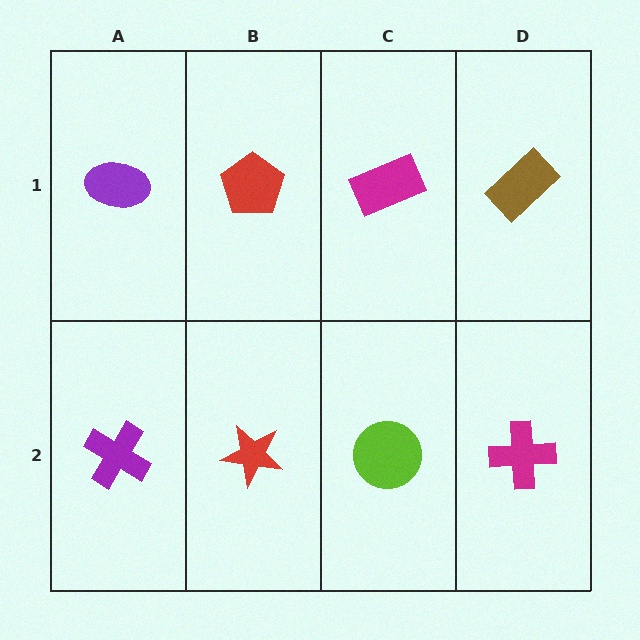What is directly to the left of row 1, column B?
A purple ellipse.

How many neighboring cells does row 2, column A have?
2.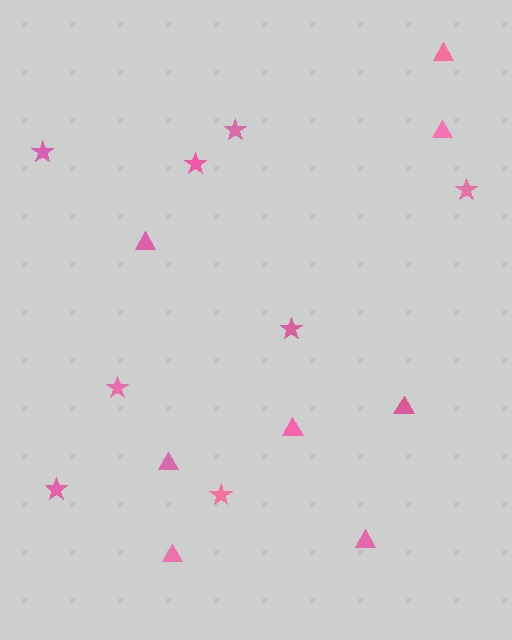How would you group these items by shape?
There are 2 groups: one group of stars (8) and one group of triangles (8).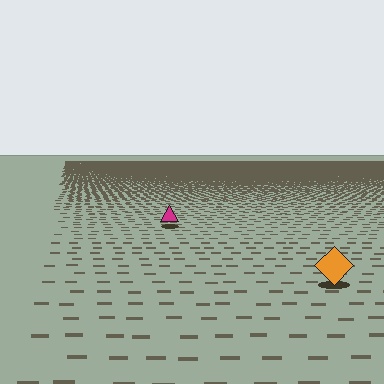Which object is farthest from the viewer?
The magenta triangle is farthest from the viewer. It appears smaller and the ground texture around it is denser.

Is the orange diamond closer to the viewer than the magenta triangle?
Yes. The orange diamond is closer — you can tell from the texture gradient: the ground texture is coarser near it.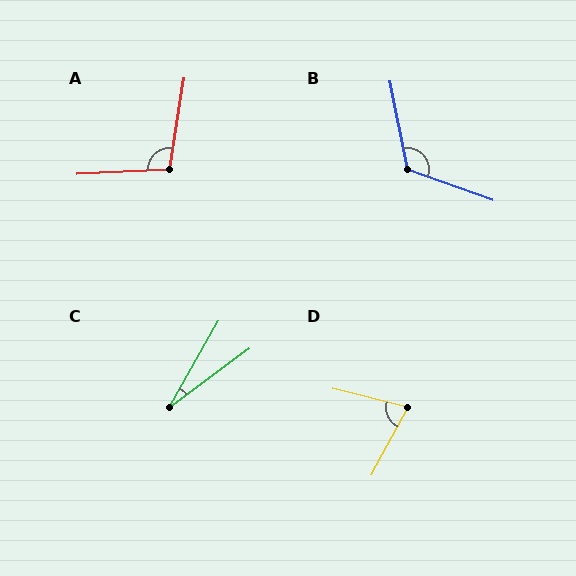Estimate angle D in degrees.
Approximately 76 degrees.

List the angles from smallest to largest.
C (24°), D (76°), A (102°), B (121°).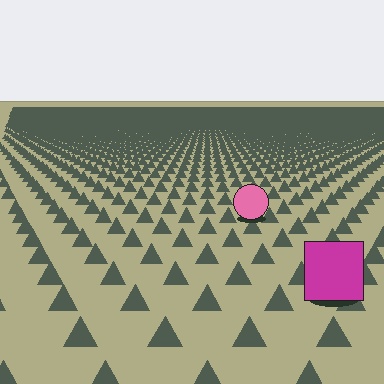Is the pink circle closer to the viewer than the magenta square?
No. The magenta square is closer — you can tell from the texture gradient: the ground texture is coarser near it.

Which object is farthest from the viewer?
The pink circle is farthest from the viewer. It appears smaller and the ground texture around it is denser.